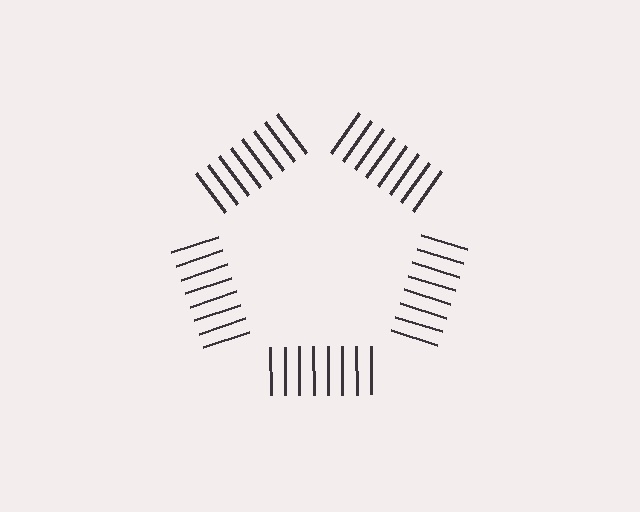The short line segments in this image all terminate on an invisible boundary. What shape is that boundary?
An illusory pentagon — the line segments terminate on its edges but no continuous stroke is drawn.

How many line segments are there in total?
40 — 8 along each of the 5 edges.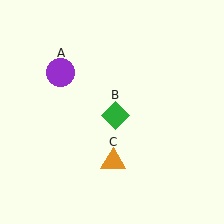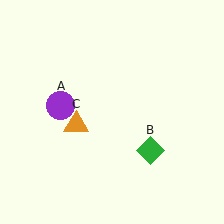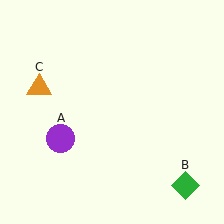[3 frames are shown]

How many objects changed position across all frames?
3 objects changed position: purple circle (object A), green diamond (object B), orange triangle (object C).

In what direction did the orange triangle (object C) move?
The orange triangle (object C) moved up and to the left.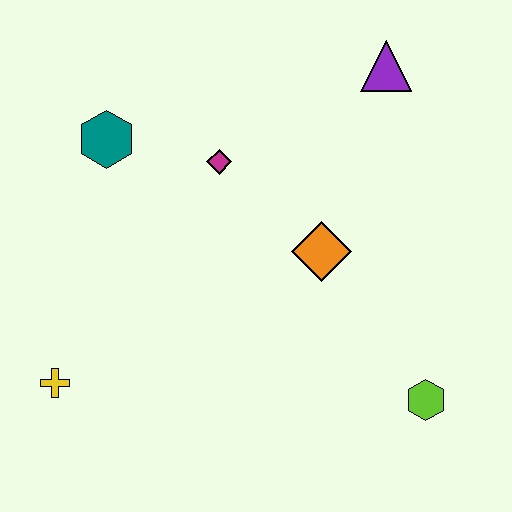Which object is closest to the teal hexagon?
The magenta diamond is closest to the teal hexagon.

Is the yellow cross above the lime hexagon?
Yes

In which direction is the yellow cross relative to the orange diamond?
The yellow cross is to the left of the orange diamond.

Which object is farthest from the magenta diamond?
The lime hexagon is farthest from the magenta diamond.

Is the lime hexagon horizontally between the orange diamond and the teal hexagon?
No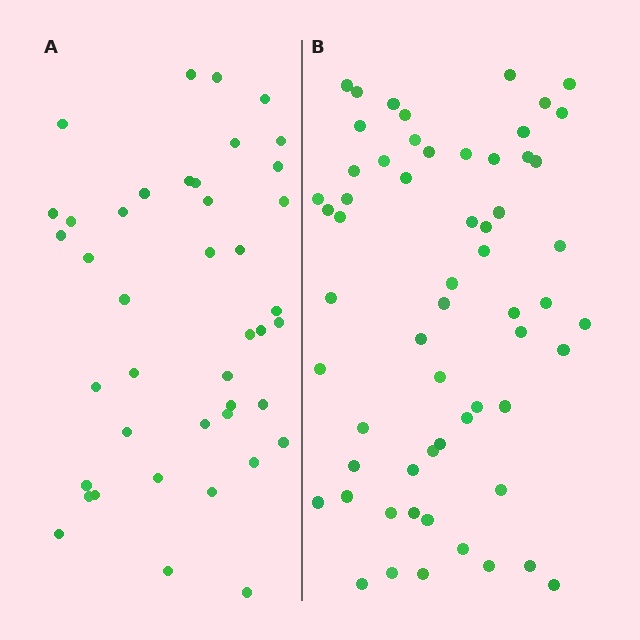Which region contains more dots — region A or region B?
Region B (the right region) has more dots.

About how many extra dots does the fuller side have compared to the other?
Region B has approximately 20 more dots than region A.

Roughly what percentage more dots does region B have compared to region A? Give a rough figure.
About 45% more.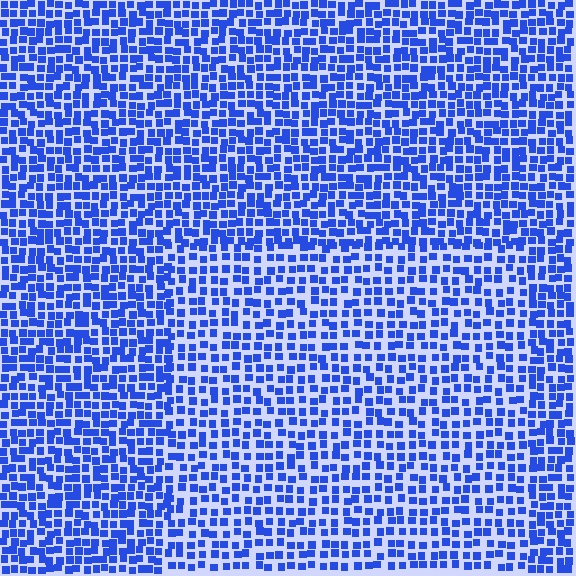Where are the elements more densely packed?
The elements are more densely packed outside the rectangle boundary.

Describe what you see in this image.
The image contains small blue elements arranged at two different densities. A rectangle-shaped region is visible where the elements are less densely packed than the surrounding area.